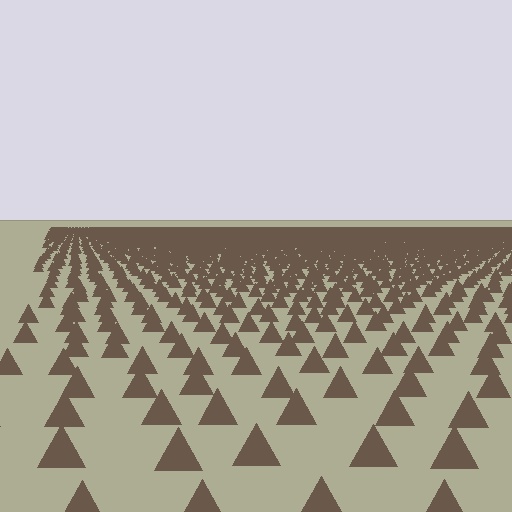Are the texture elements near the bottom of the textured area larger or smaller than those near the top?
Larger. Near the bottom, elements are closer to the viewer and appear at a bigger on-screen size.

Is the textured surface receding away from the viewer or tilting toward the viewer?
The surface is receding away from the viewer. Texture elements get smaller and denser toward the top.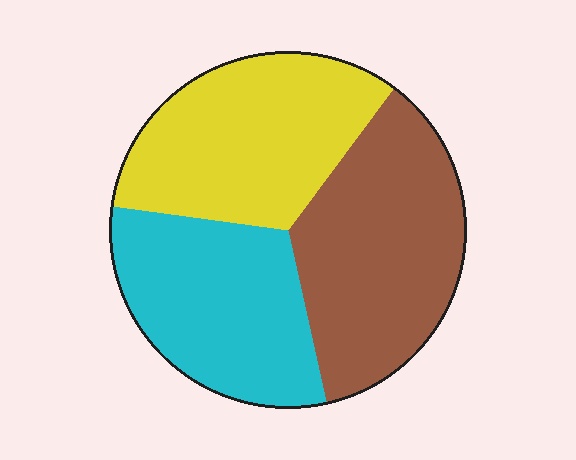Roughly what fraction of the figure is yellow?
Yellow takes up between a quarter and a half of the figure.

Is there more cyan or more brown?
Brown.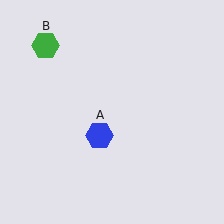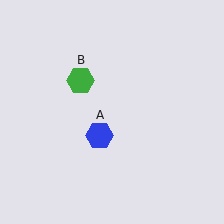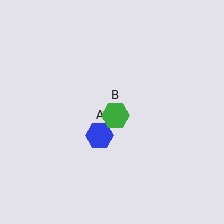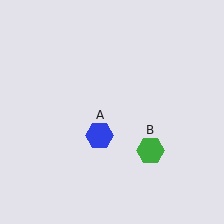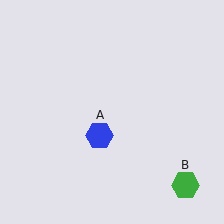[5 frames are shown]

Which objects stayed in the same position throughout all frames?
Blue hexagon (object A) remained stationary.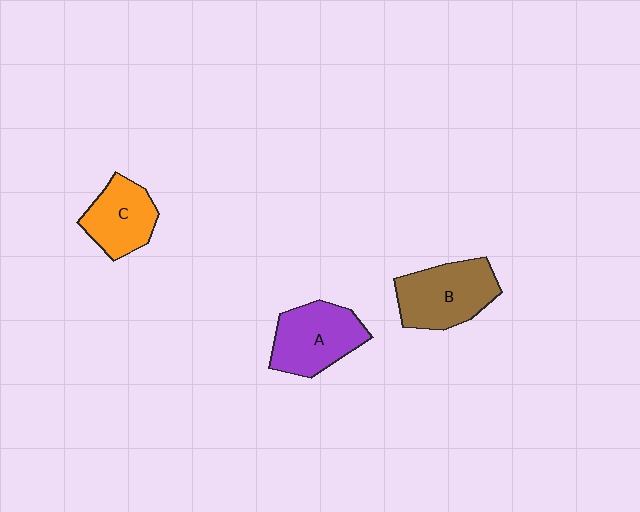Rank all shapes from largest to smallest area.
From largest to smallest: B (brown), A (purple), C (orange).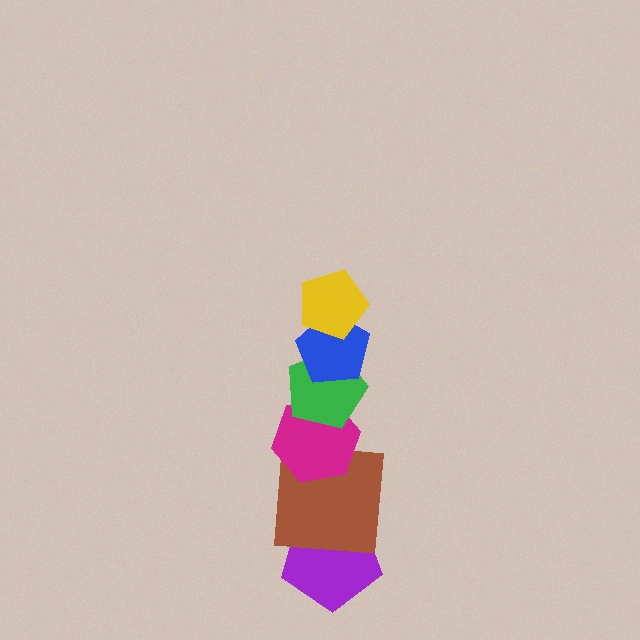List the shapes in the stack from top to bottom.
From top to bottom: the yellow pentagon, the blue pentagon, the green pentagon, the magenta hexagon, the brown square, the purple pentagon.